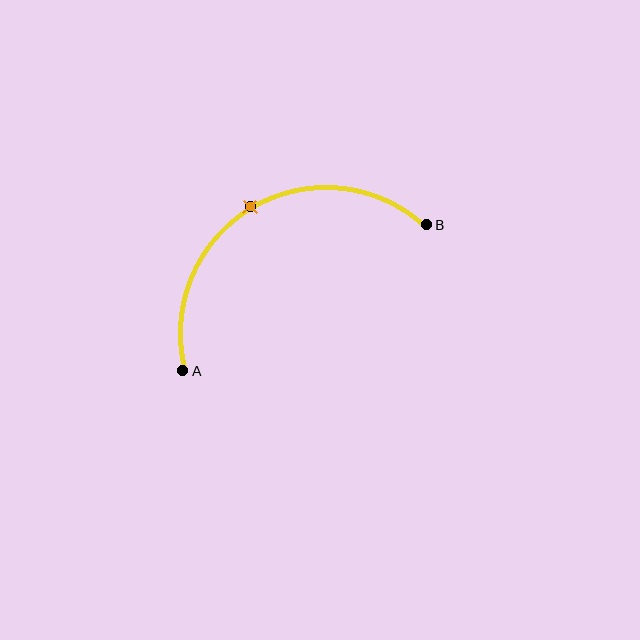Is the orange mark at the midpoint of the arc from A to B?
Yes. The orange mark lies on the arc at equal arc-length from both A and B — it is the arc midpoint.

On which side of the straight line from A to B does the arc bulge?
The arc bulges above the straight line connecting A and B.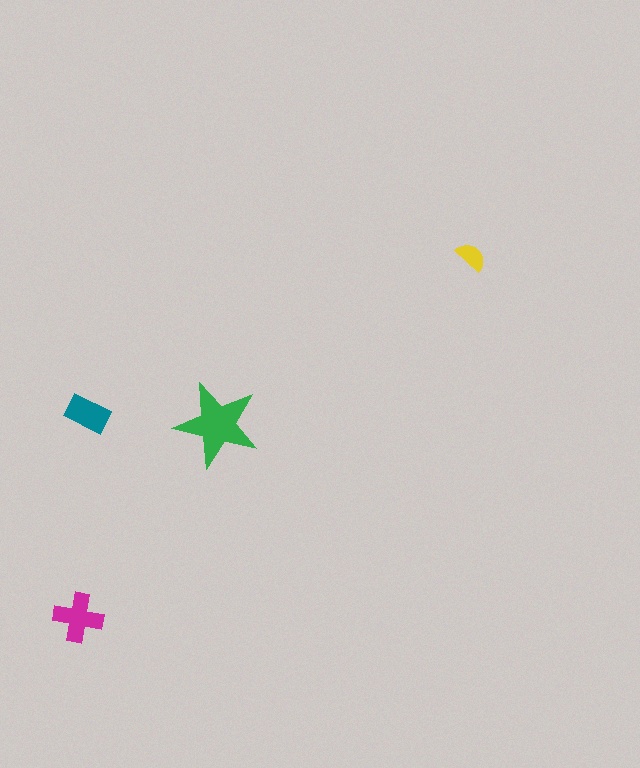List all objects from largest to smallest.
The green star, the magenta cross, the teal rectangle, the yellow semicircle.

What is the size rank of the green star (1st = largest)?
1st.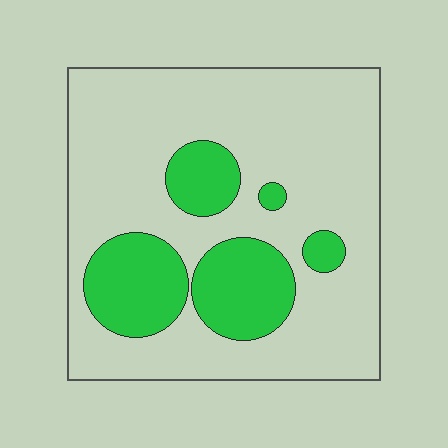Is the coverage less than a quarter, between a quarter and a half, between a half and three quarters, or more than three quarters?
Less than a quarter.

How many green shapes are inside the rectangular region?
5.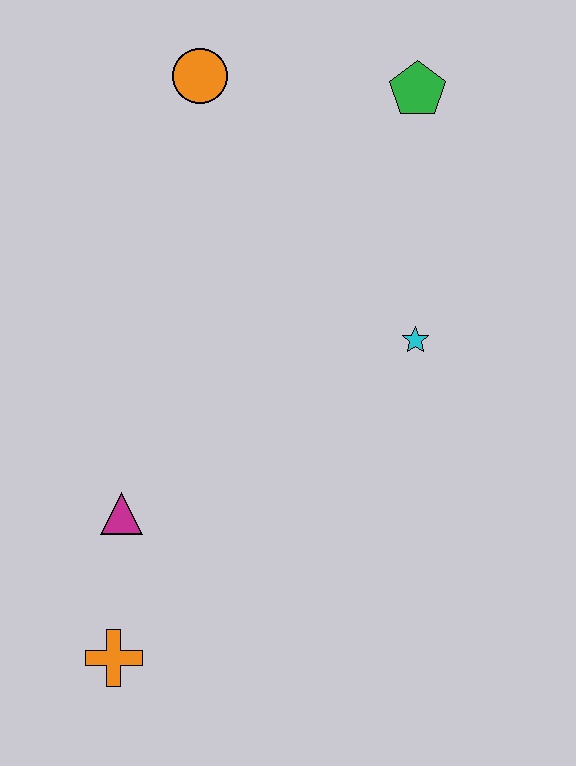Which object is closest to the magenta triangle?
The orange cross is closest to the magenta triangle.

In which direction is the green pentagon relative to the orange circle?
The green pentagon is to the right of the orange circle.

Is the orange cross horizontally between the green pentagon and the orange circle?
No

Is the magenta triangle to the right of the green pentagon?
No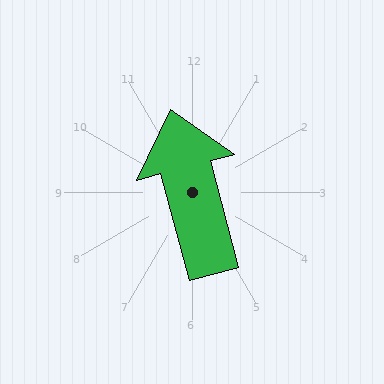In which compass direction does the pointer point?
North.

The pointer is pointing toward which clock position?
Roughly 12 o'clock.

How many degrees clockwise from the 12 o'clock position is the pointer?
Approximately 345 degrees.